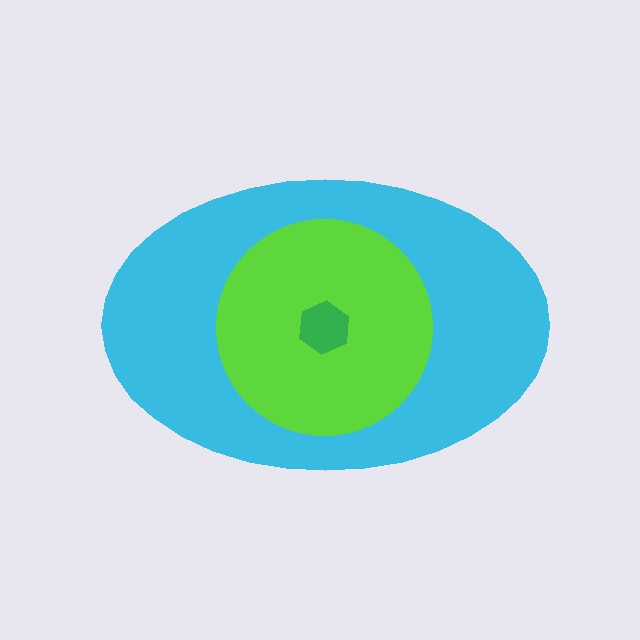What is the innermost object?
The green hexagon.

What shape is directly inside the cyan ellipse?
The lime circle.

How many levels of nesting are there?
3.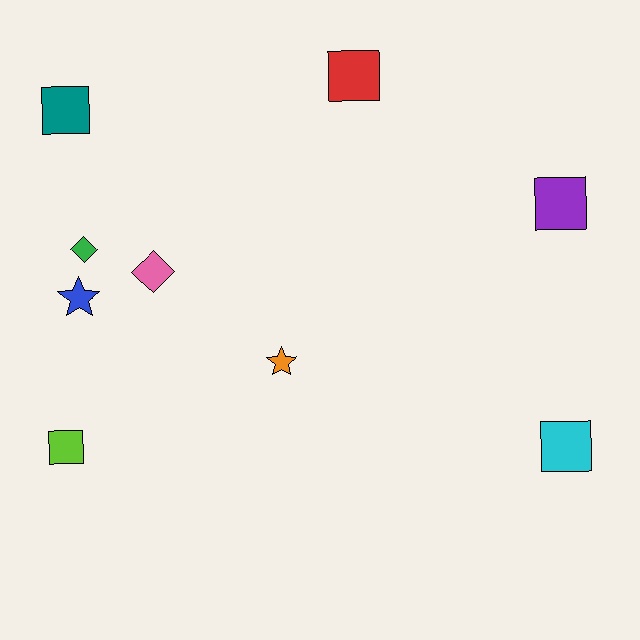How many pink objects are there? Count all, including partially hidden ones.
There is 1 pink object.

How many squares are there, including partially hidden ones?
There are 5 squares.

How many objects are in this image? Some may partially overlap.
There are 9 objects.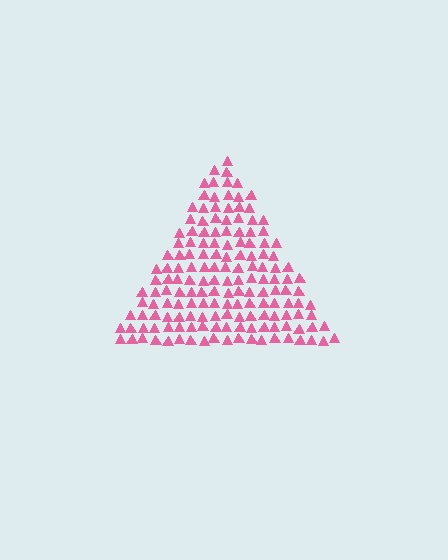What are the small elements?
The small elements are triangles.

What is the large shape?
The large shape is a triangle.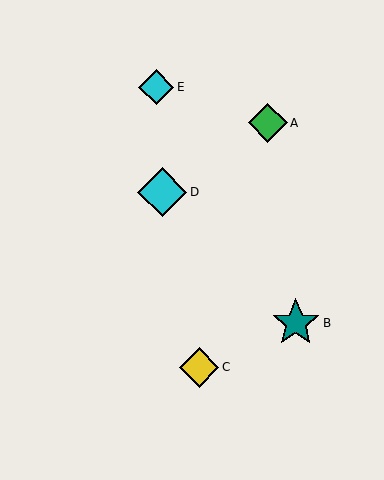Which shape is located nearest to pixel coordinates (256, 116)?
The green diamond (labeled A) at (268, 123) is nearest to that location.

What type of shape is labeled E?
Shape E is a cyan diamond.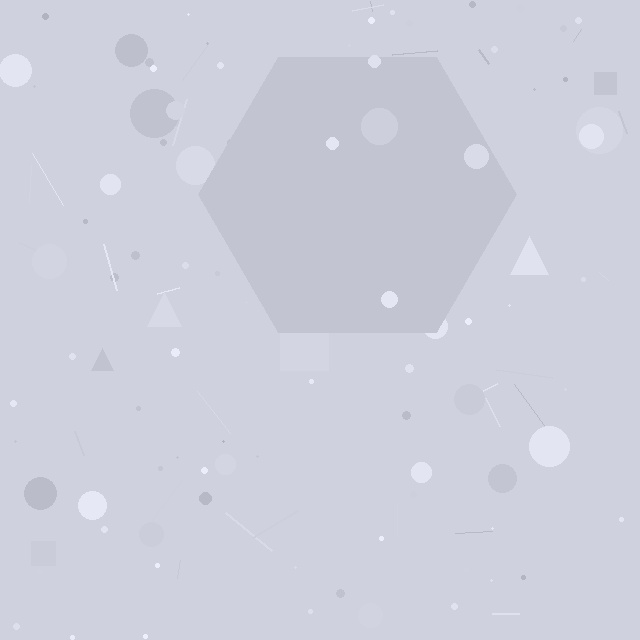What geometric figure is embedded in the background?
A hexagon is embedded in the background.